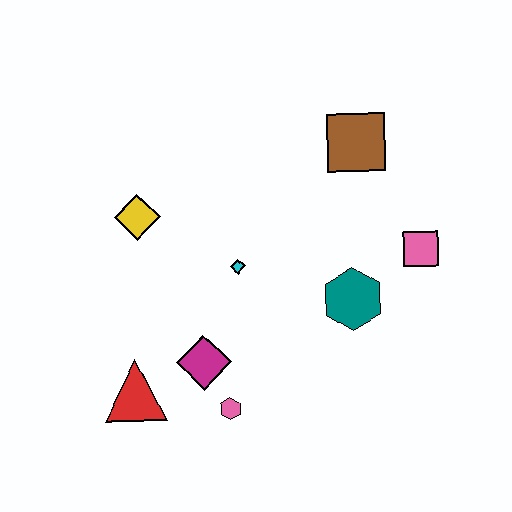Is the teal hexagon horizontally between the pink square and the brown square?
No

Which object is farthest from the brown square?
The red triangle is farthest from the brown square.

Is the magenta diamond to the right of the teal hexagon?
No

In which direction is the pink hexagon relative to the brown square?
The pink hexagon is below the brown square.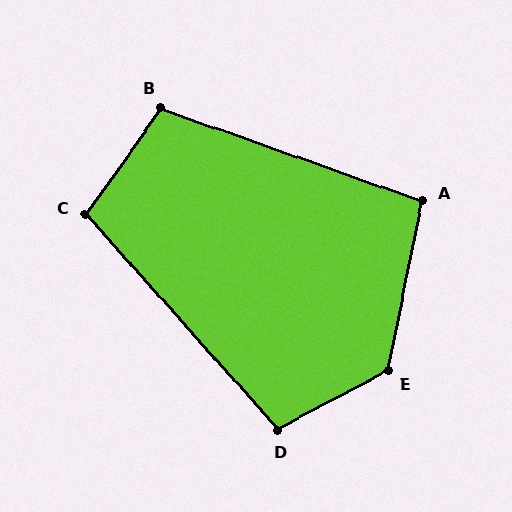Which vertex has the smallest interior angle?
A, at approximately 98 degrees.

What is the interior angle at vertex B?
Approximately 106 degrees (obtuse).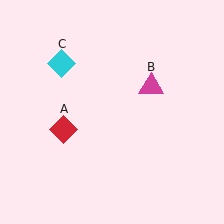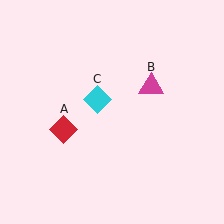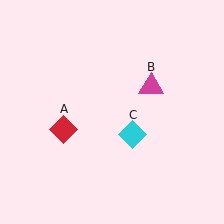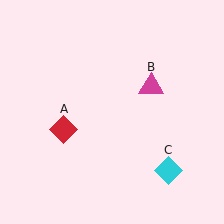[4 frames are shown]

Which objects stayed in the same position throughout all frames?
Red diamond (object A) and magenta triangle (object B) remained stationary.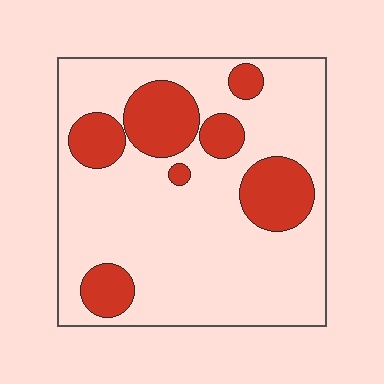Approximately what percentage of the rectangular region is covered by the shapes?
Approximately 25%.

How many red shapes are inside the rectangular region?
7.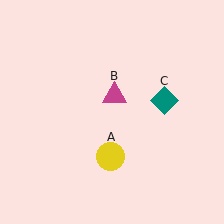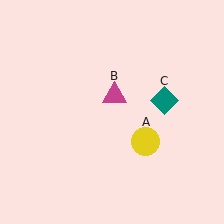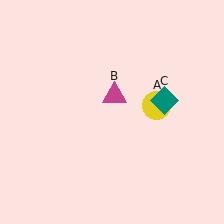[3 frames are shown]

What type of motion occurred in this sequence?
The yellow circle (object A) rotated counterclockwise around the center of the scene.